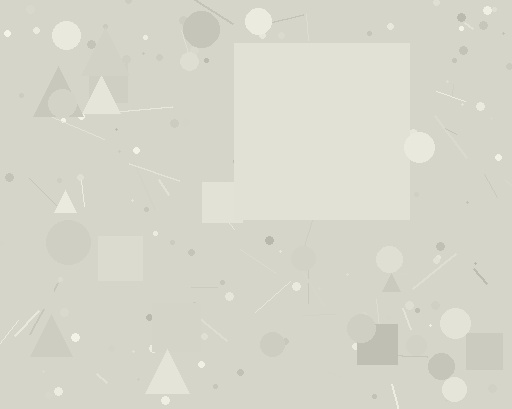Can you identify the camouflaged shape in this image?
The camouflaged shape is a square.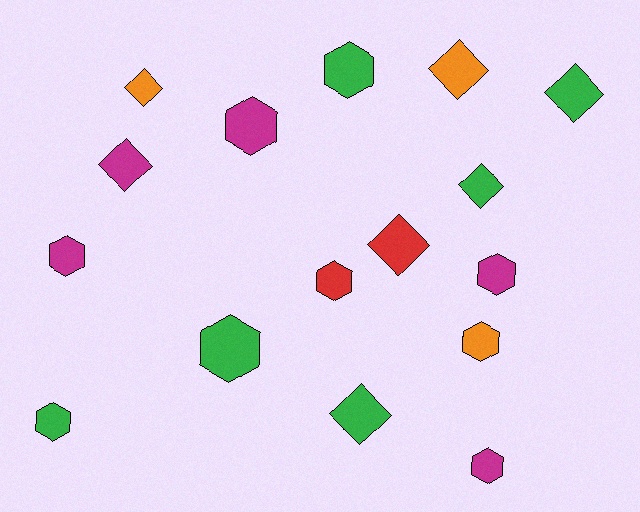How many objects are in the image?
There are 16 objects.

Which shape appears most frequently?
Hexagon, with 9 objects.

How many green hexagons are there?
There are 3 green hexagons.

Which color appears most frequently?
Green, with 6 objects.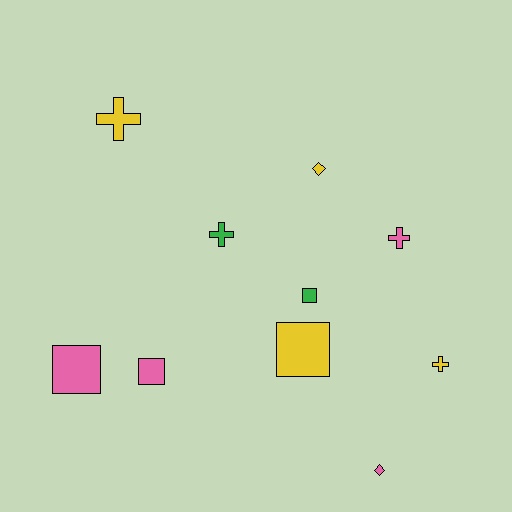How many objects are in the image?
There are 10 objects.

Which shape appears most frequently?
Cross, with 4 objects.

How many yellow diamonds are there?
There is 1 yellow diamond.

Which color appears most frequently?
Yellow, with 4 objects.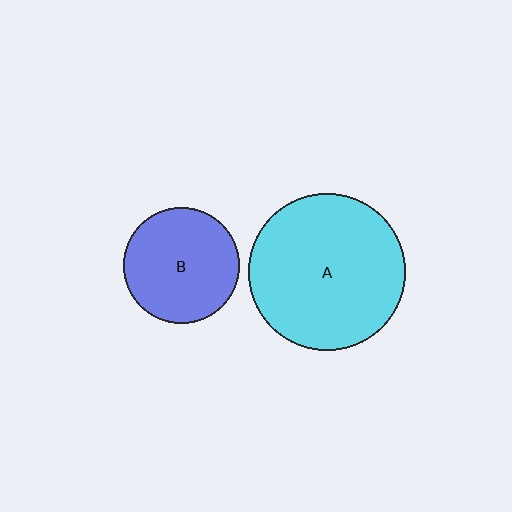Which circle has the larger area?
Circle A (cyan).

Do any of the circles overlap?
No, none of the circles overlap.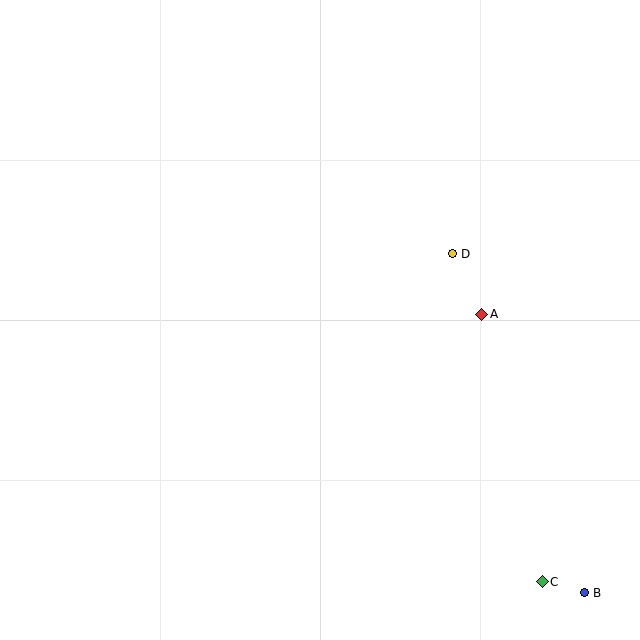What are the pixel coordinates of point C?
Point C is at (542, 582).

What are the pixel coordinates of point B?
Point B is at (585, 593).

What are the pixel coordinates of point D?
Point D is at (453, 254).